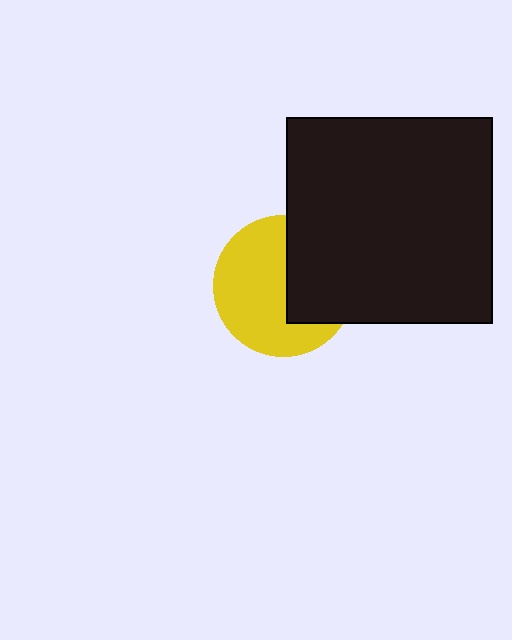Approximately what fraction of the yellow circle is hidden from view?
Roughly 40% of the yellow circle is hidden behind the black square.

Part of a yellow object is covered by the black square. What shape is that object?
It is a circle.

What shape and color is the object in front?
The object in front is a black square.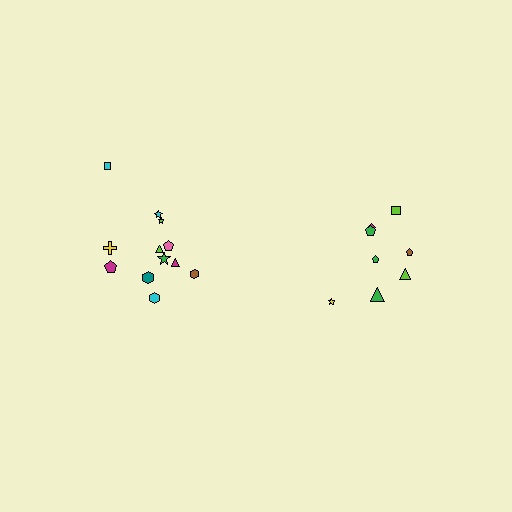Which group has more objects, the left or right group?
The left group.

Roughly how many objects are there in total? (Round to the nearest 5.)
Roughly 20 objects in total.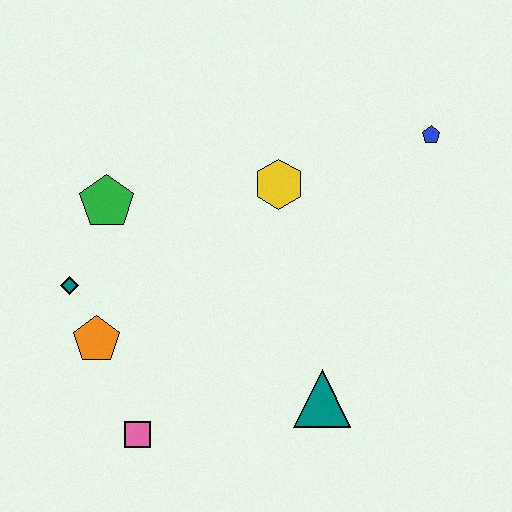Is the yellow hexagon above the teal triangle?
Yes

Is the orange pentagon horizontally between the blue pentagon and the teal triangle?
No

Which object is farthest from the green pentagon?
The blue pentagon is farthest from the green pentagon.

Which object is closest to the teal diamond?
The orange pentagon is closest to the teal diamond.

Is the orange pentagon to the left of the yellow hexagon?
Yes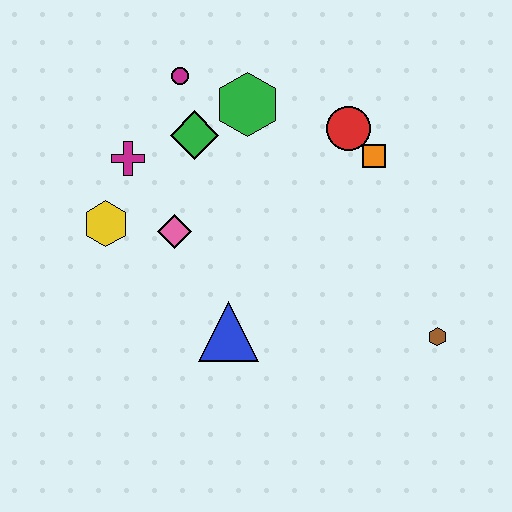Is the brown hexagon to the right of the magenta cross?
Yes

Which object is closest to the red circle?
The orange square is closest to the red circle.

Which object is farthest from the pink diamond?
The brown hexagon is farthest from the pink diamond.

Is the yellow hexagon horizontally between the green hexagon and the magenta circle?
No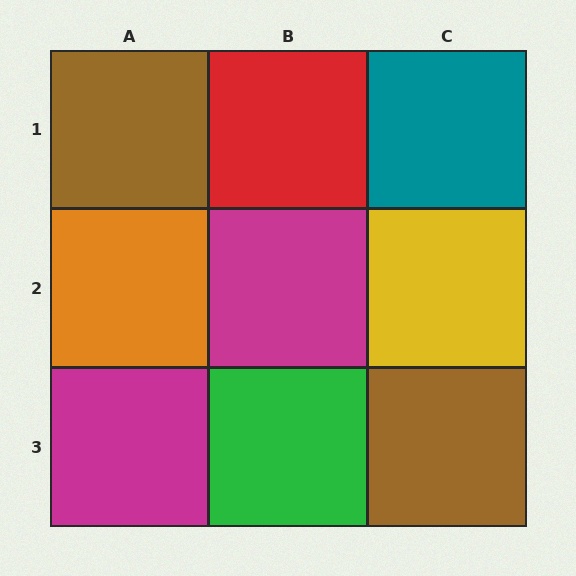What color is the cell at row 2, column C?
Yellow.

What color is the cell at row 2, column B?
Magenta.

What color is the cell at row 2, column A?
Orange.